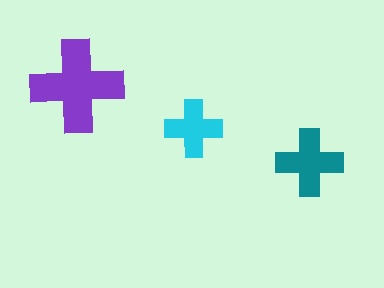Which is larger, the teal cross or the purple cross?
The purple one.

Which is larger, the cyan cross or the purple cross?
The purple one.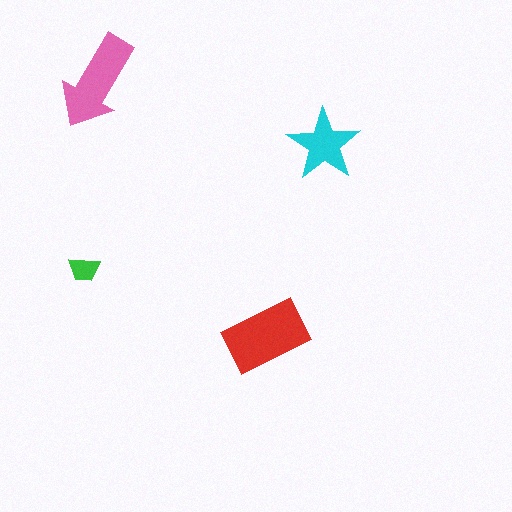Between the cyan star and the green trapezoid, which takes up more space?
The cyan star.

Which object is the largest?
The red rectangle.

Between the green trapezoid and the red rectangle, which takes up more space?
The red rectangle.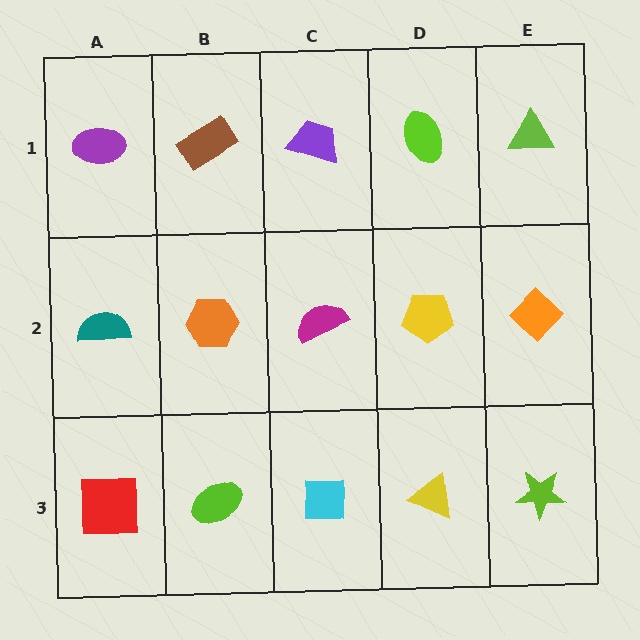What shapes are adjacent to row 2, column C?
A purple trapezoid (row 1, column C), a cyan square (row 3, column C), an orange hexagon (row 2, column B), a yellow pentagon (row 2, column D).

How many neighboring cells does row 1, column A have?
2.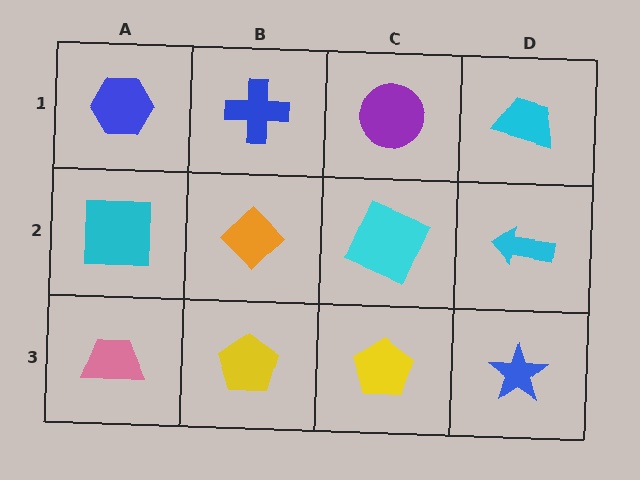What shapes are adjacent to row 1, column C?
A cyan square (row 2, column C), a blue cross (row 1, column B), a cyan trapezoid (row 1, column D).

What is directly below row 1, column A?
A cyan square.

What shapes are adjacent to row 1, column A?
A cyan square (row 2, column A), a blue cross (row 1, column B).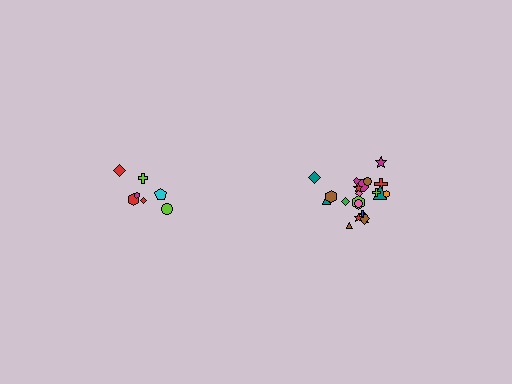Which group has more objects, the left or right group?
The right group.